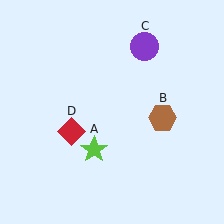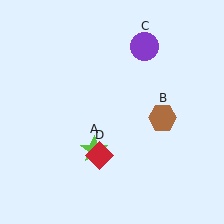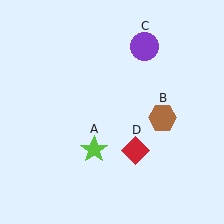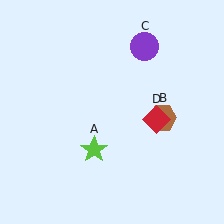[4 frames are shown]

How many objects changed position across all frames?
1 object changed position: red diamond (object D).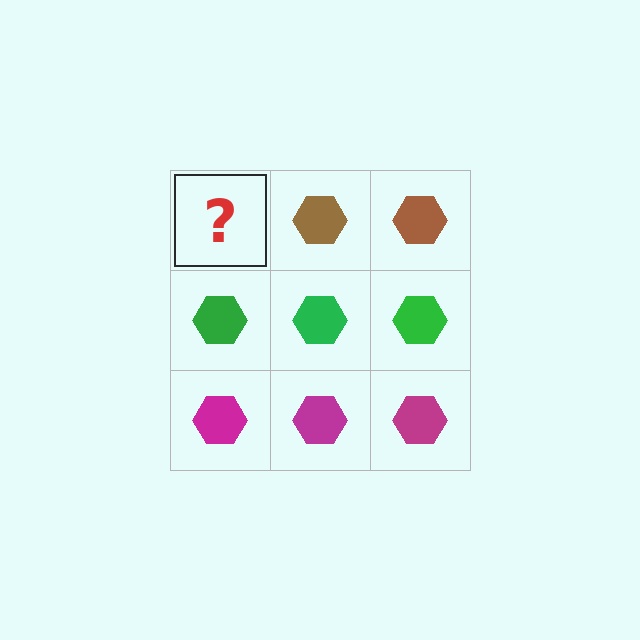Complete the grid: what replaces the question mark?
The question mark should be replaced with a brown hexagon.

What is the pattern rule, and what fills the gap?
The rule is that each row has a consistent color. The gap should be filled with a brown hexagon.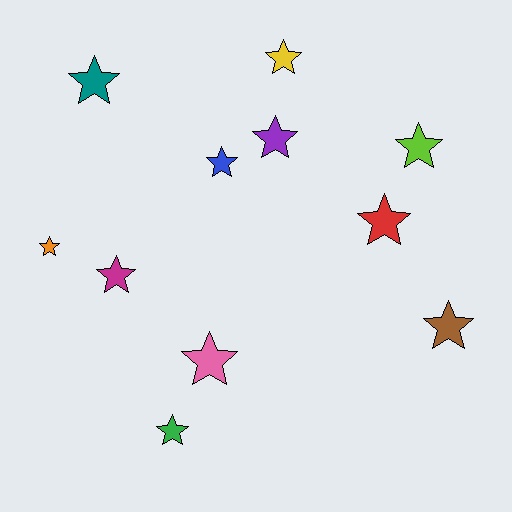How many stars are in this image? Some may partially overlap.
There are 11 stars.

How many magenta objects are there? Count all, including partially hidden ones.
There is 1 magenta object.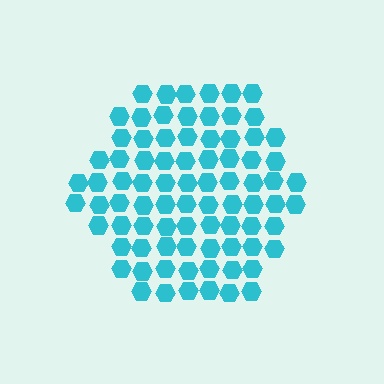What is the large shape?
The large shape is a hexagon.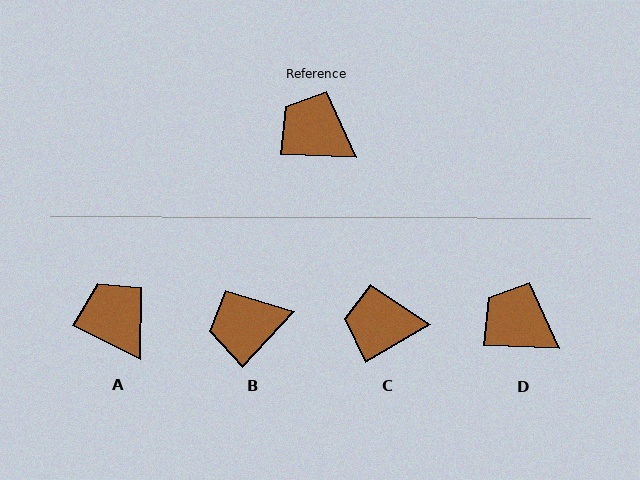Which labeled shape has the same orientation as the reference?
D.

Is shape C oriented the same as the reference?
No, it is off by about 32 degrees.